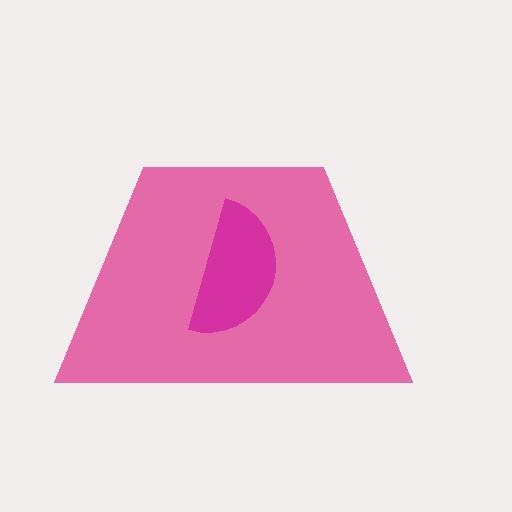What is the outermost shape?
The pink trapezoid.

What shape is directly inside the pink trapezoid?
The magenta semicircle.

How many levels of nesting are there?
2.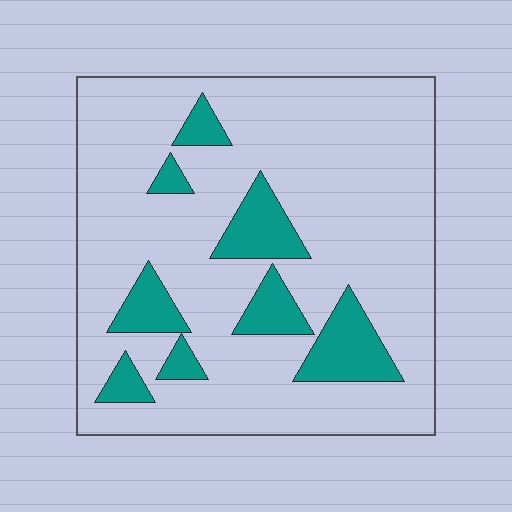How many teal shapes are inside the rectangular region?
8.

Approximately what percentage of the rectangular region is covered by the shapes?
Approximately 15%.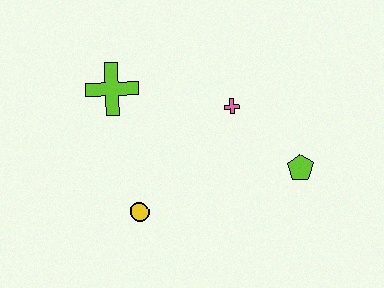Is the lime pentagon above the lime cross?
No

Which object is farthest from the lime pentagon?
The lime cross is farthest from the lime pentagon.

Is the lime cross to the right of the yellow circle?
No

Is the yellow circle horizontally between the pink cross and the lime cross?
Yes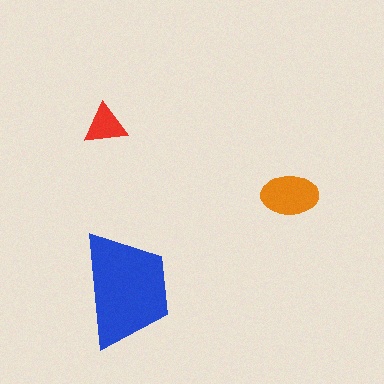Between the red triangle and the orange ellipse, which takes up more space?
The orange ellipse.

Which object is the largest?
The blue trapezoid.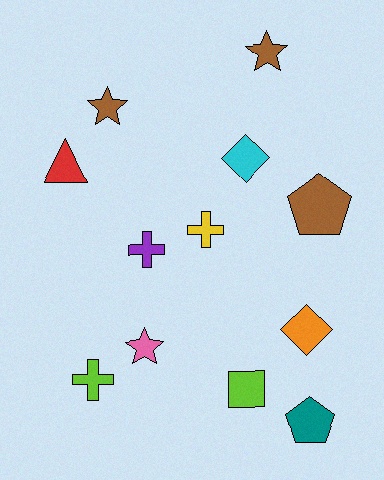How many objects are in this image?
There are 12 objects.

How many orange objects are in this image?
There is 1 orange object.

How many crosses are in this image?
There are 3 crosses.